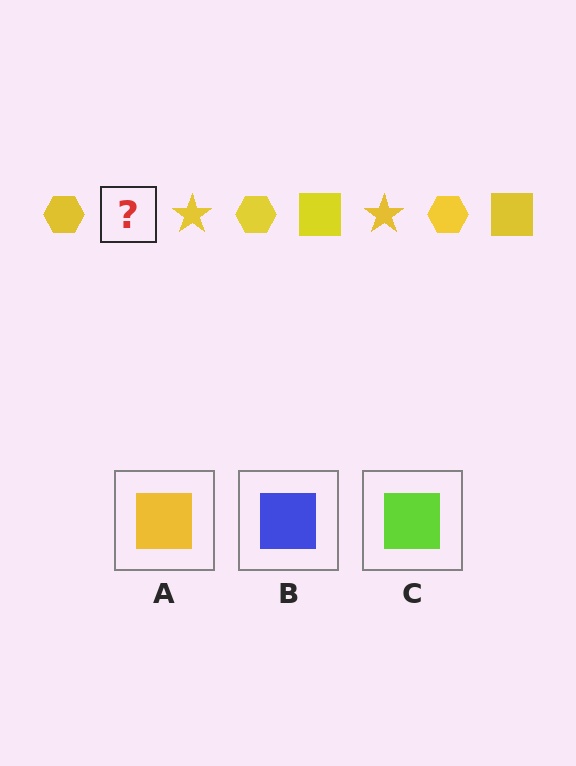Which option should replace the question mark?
Option A.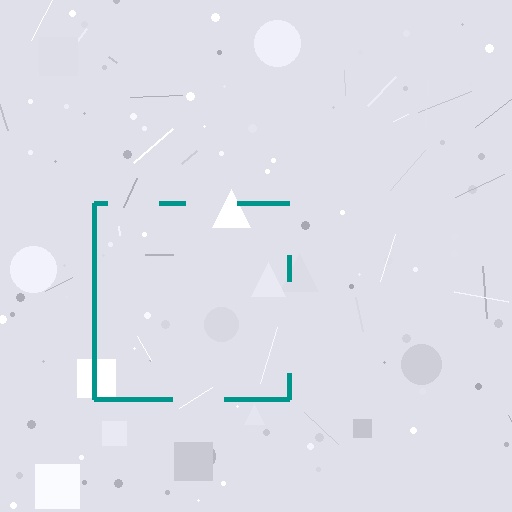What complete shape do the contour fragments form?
The contour fragments form a square.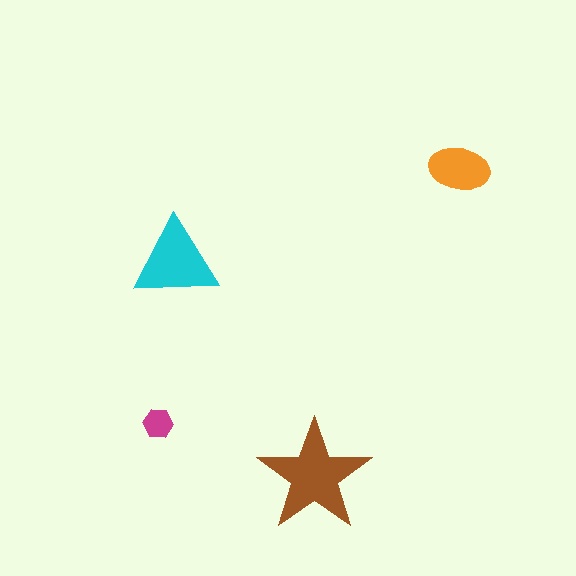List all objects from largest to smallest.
The brown star, the cyan triangle, the orange ellipse, the magenta hexagon.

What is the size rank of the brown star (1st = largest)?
1st.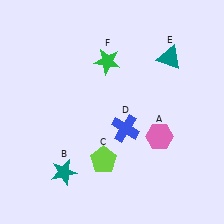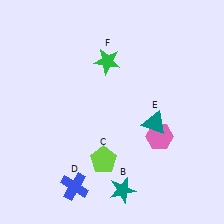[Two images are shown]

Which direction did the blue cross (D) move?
The blue cross (D) moved down.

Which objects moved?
The objects that moved are: the teal star (B), the blue cross (D), the teal triangle (E).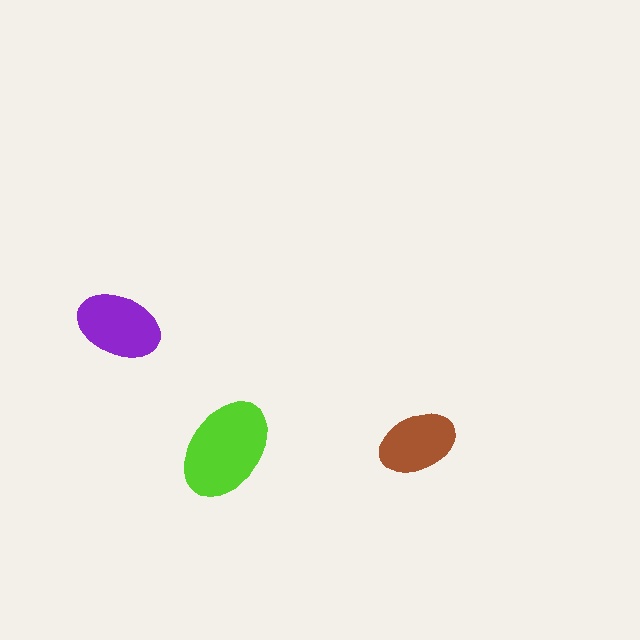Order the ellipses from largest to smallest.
the lime one, the purple one, the brown one.